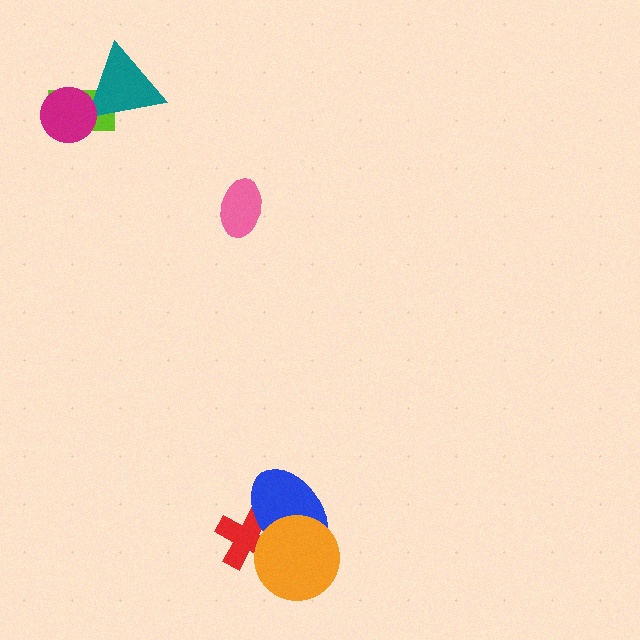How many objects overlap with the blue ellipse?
2 objects overlap with the blue ellipse.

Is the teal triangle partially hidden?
Yes, it is partially covered by another shape.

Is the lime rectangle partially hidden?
Yes, it is partially covered by another shape.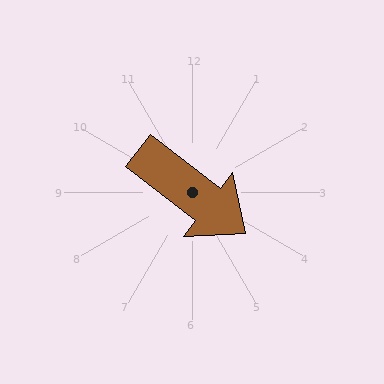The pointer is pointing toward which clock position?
Roughly 4 o'clock.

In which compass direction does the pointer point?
Southeast.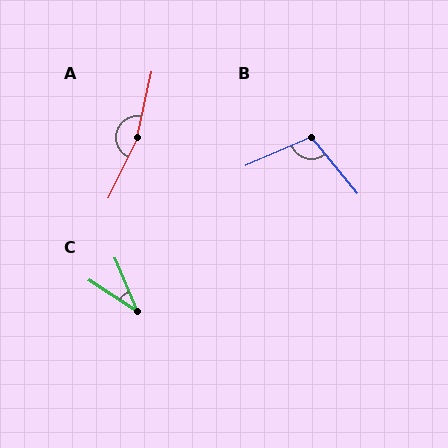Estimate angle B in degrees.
Approximately 106 degrees.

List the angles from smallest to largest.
C (34°), B (106°), A (166°).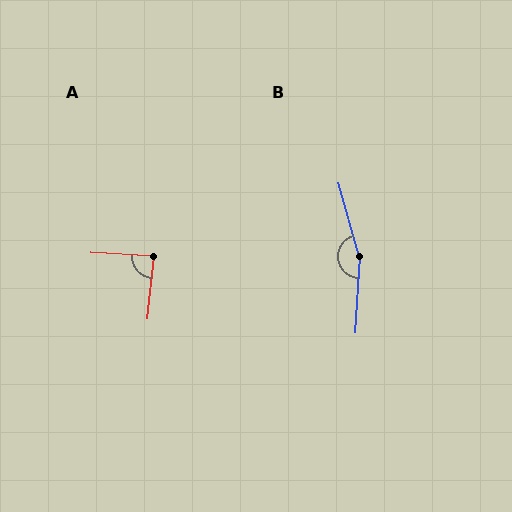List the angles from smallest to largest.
A (87°), B (161°).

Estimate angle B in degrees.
Approximately 161 degrees.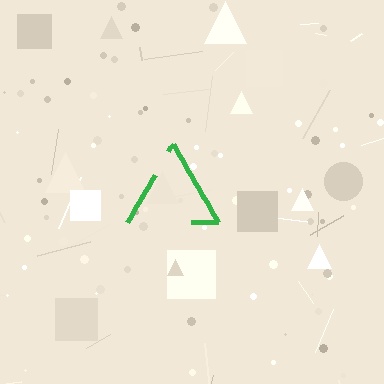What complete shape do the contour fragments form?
The contour fragments form a triangle.